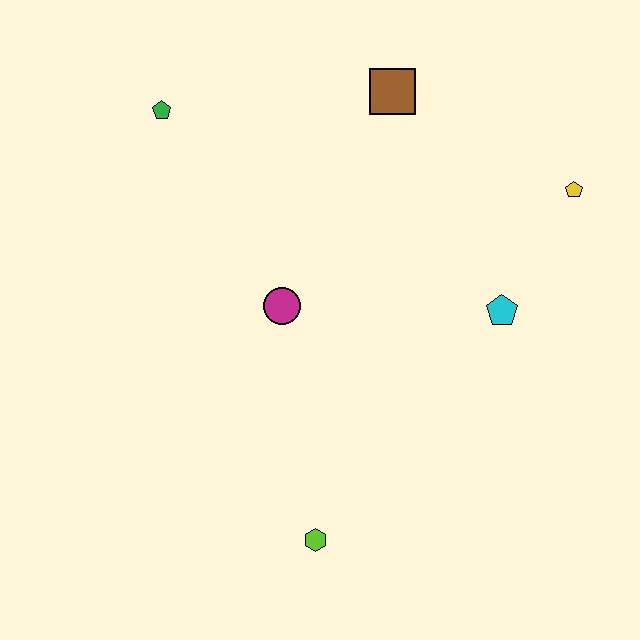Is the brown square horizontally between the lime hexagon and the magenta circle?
No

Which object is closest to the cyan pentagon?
The yellow pentagon is closest to the cyan pentagon.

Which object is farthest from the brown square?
The lime hexagon is farthest from the brown square.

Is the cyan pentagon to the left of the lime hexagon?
No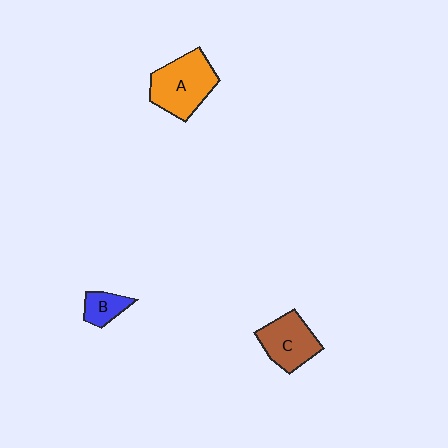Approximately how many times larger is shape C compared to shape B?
Approximately 2.0 times.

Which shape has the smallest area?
Shape B (blue).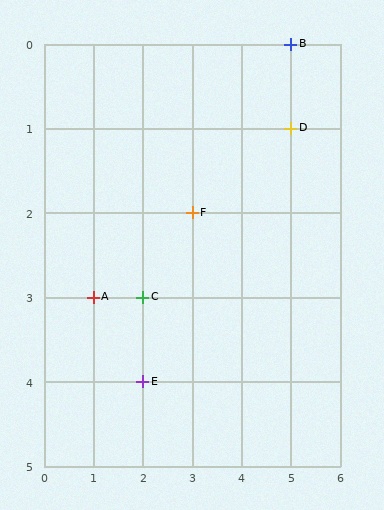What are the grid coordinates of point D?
Point D is at grid coordinates (5, 1).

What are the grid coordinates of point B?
Point B is at grid coordinates (5, 0).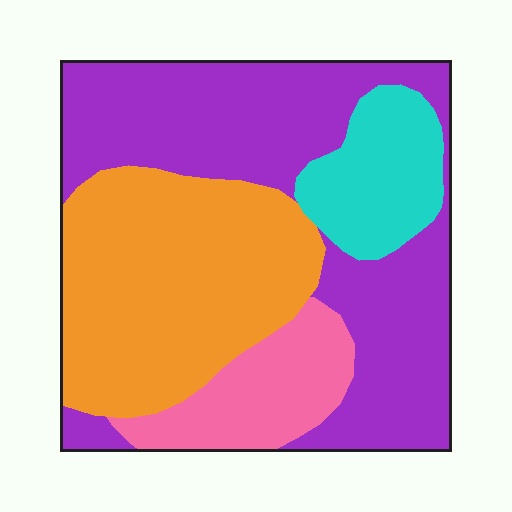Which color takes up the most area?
Purple, at roughly 45%.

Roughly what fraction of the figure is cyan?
Cyan takes up less than a sixth of the figure.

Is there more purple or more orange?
Purple.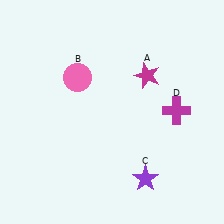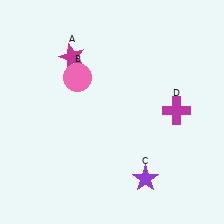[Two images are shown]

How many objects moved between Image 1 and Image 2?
1 object moved between the two images.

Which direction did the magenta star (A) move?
The magenta star (A) moved left.